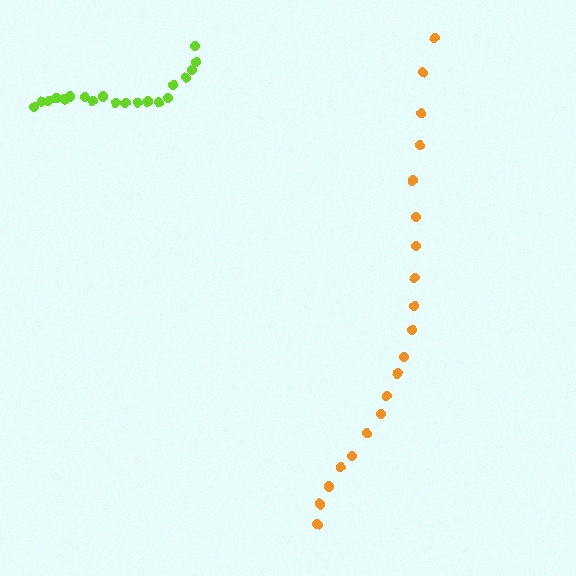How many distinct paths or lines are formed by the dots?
There are 2 distinct paths.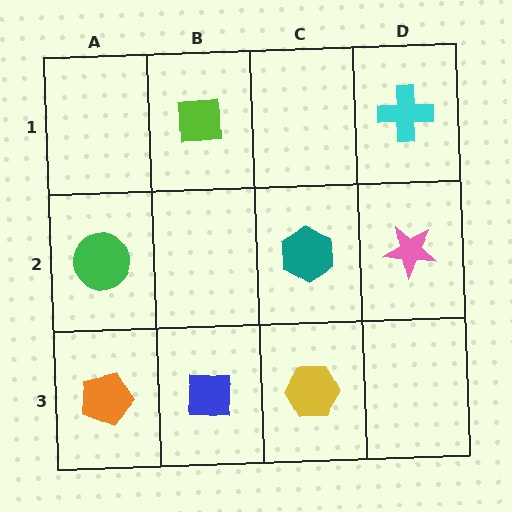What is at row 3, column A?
An orange pentagon.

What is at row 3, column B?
A blue square.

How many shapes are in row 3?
3 shapes.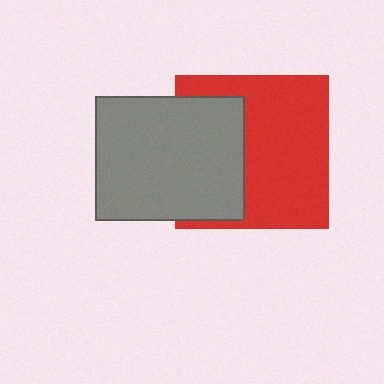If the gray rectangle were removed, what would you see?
You would see the complete red square.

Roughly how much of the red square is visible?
About half of it is visible (roughly 63%).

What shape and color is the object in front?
The object in front is a gray rectangle.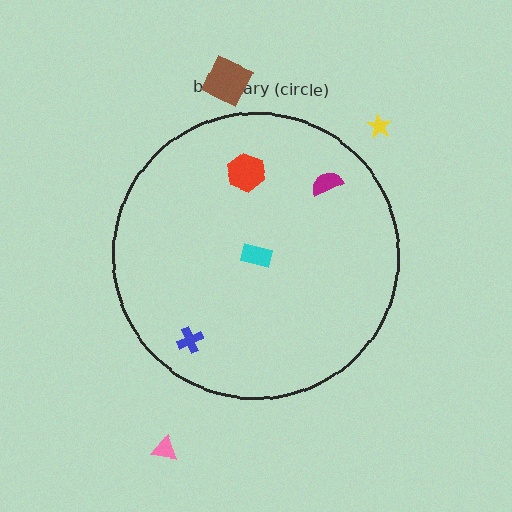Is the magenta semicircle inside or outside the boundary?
Inside.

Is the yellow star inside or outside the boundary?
Outside.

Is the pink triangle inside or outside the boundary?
Outside.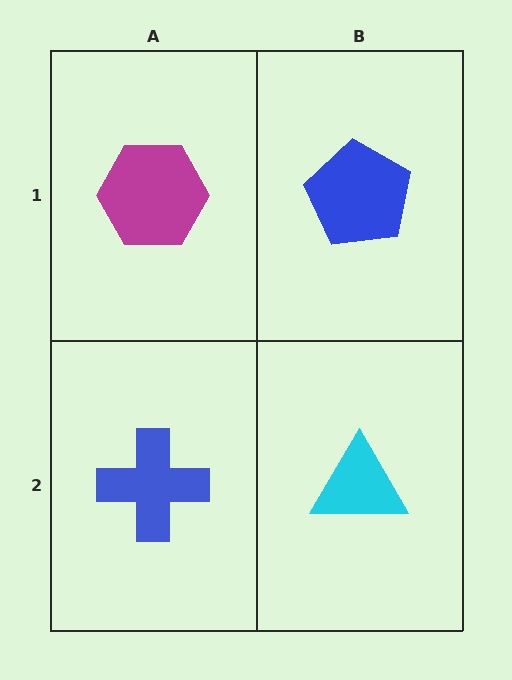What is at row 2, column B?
A cyan triangle.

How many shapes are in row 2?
2 shapes.